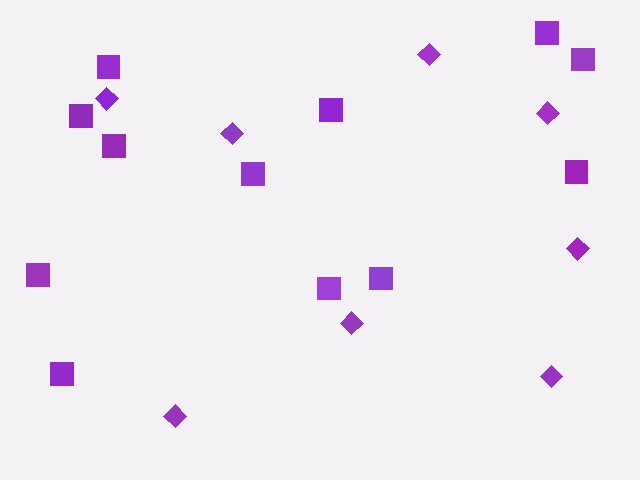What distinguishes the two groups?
There are 2 groups: one group of diamonds (8) and one group of squares (12).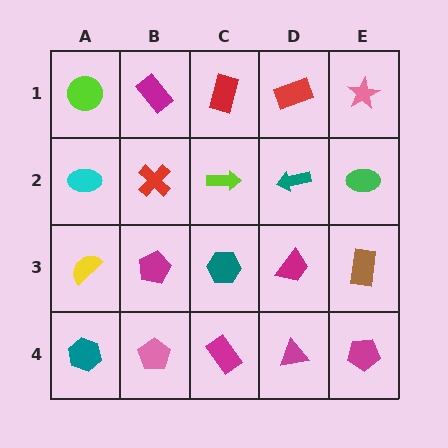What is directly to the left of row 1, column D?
A red rectangle.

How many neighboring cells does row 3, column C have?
4.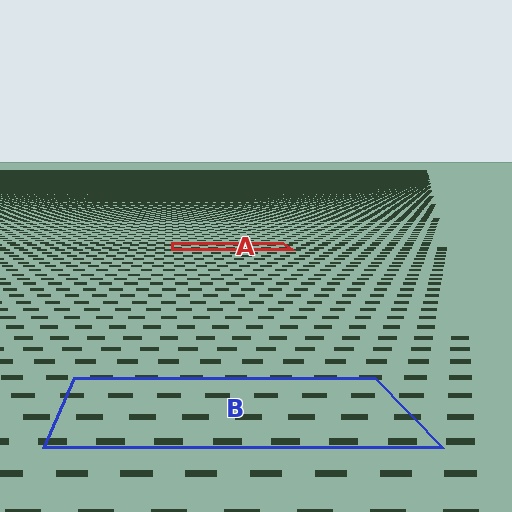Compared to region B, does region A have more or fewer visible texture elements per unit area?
Region A has more texture elements per unit area — they are packed more densely because it is farther away.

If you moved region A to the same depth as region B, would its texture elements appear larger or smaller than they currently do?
They would appear larger. At a closer depth, the same texture elements are projected at a bigger on-screen size.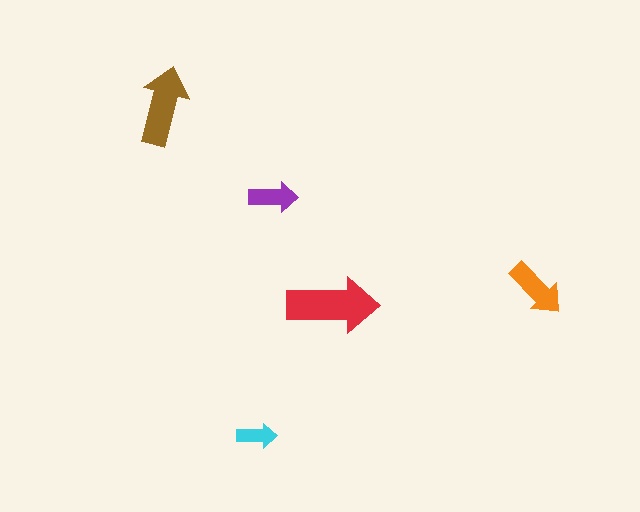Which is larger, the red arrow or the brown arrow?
The red one.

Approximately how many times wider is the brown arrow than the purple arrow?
About 1.5 times wider.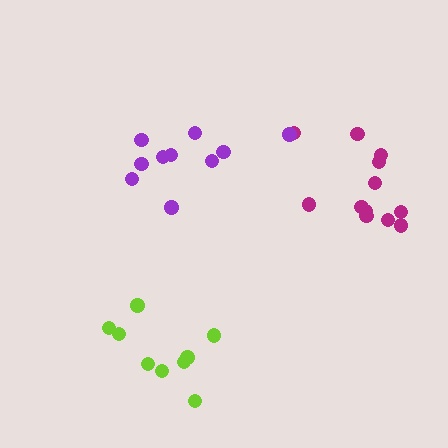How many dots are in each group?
Group 1: 12 dots, Group 2: 10 dots, Group 3: 9 dots (31 total).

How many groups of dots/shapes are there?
There are 3 groups.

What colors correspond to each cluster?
The clusters are colored: magenta, purple, lime.